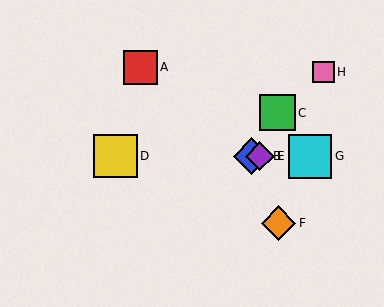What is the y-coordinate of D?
Object D is at y≈156.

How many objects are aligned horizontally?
4 objects (B, D, E, G) are aligned horizontally.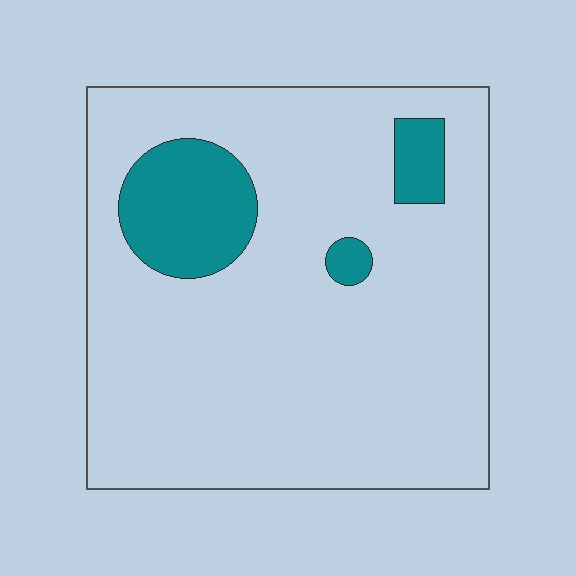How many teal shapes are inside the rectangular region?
3.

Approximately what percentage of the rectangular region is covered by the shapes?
Approximately 15%.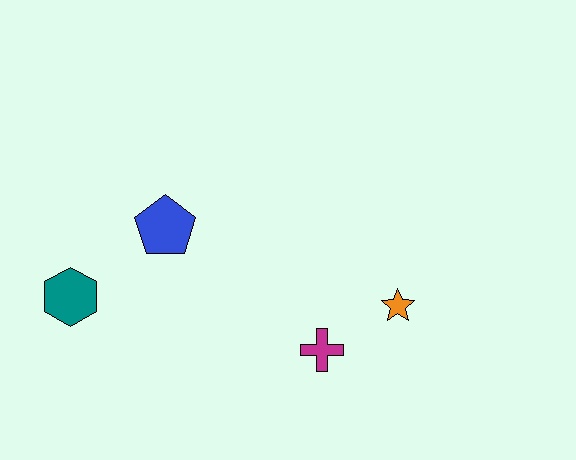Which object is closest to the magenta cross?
The orange star is closest to the magenta cross.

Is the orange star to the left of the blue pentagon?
No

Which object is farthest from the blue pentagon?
The orange star is farthest from the blue pentagon.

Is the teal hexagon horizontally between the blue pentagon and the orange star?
No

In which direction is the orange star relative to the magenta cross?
The orange star is to the right of the magenta cross.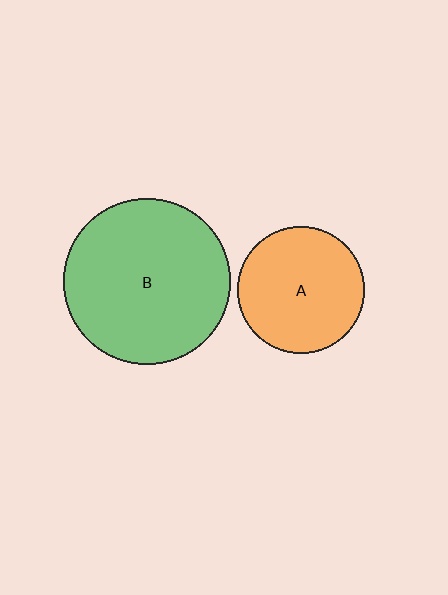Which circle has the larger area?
Circle B (green).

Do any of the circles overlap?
No, none of the circles overlap.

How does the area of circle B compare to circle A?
Approximately 1.7 times.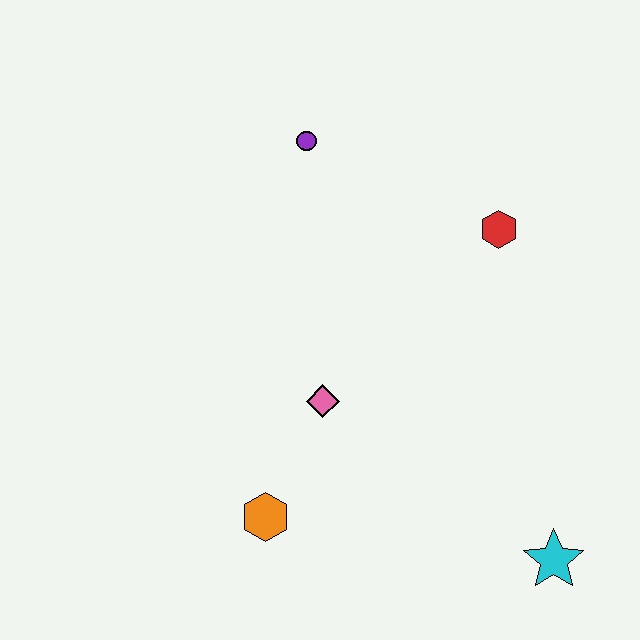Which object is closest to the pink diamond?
The orange hexagon is closest to the pink diamond.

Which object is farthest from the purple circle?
The cyan star is farthest from the purple circle.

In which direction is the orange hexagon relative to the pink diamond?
The orange hexagon is below the pink diamond.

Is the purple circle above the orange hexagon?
Yes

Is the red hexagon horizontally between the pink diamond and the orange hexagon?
No